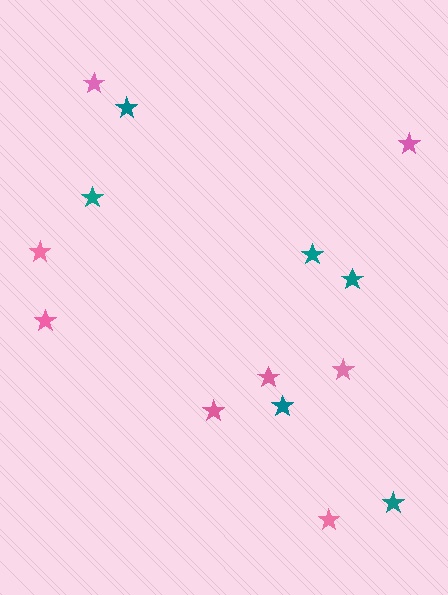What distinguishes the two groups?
There are 2 groups: one group of pink stars (8) and one group of teal stars (6).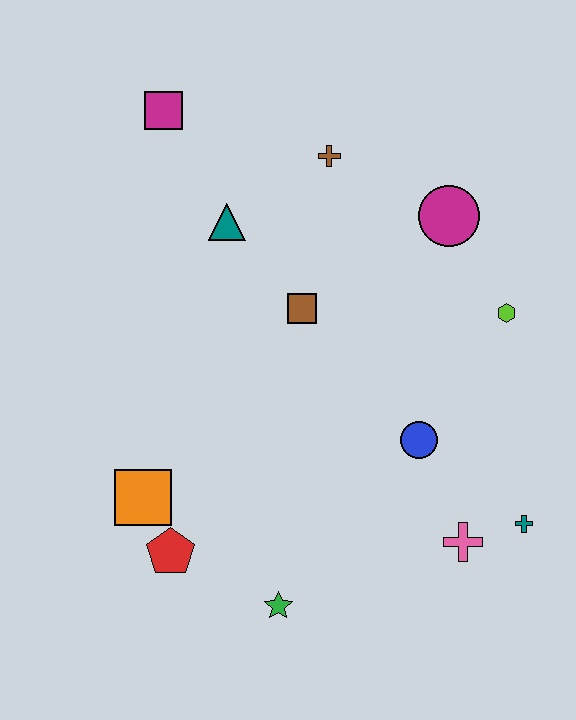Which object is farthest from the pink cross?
The magenta square is farthest from the pink cross.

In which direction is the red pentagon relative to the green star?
The red pentagon is to the left of the green star.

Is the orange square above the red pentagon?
Yes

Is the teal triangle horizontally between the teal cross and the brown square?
No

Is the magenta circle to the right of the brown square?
Yes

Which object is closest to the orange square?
The red pentagon is closest to the orange square.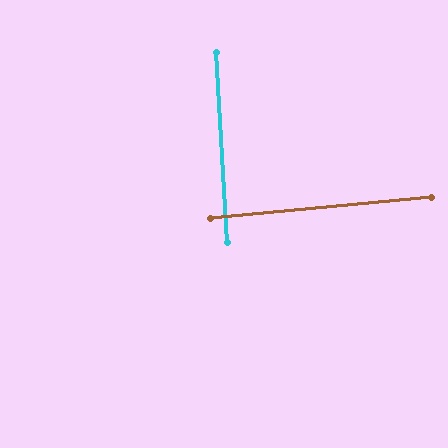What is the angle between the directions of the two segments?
Approximately 88 degrees.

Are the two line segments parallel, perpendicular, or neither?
Perpendicular — they meet at approximately 88°.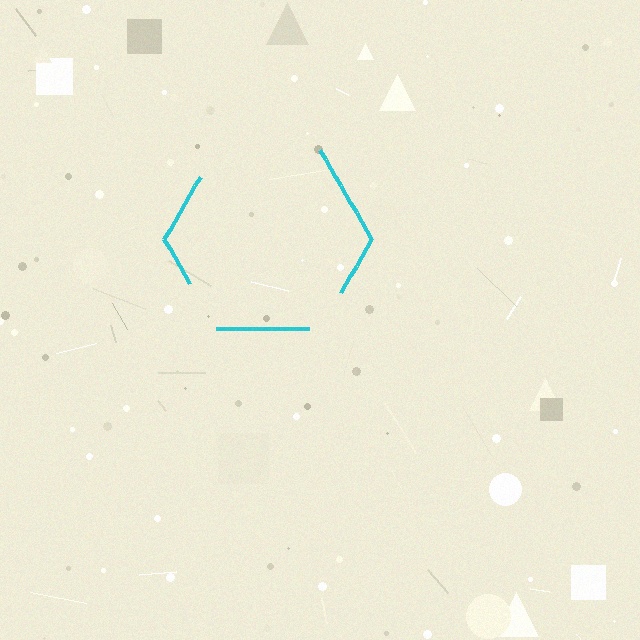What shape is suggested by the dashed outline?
The dashed outline suggests a hexagon.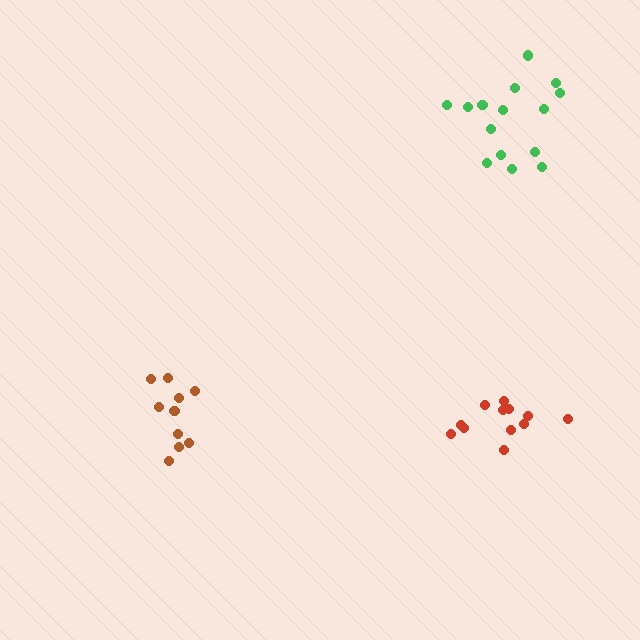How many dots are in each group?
Group 1: 15 dots, Group 2: 12 dots, Group 3: 10 dots (37 total).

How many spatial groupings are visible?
There are 3 spatial groupings.